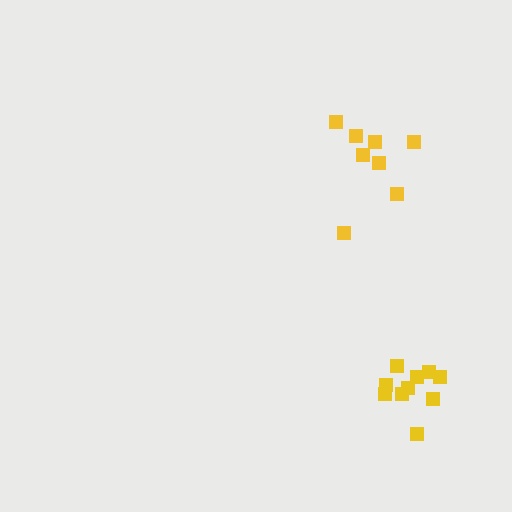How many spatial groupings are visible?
There are 2 spatial groupings.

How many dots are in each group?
Group 1: 8 dots, Group 2: 10 dots (18 total).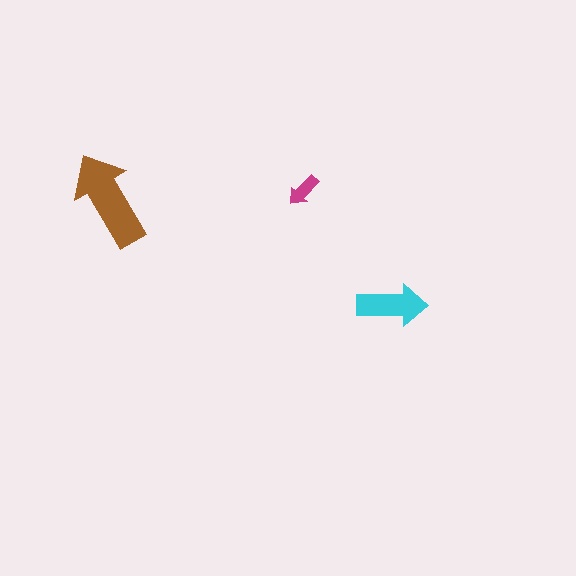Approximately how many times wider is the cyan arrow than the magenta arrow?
About 2 times wider.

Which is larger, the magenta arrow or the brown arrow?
The brown one.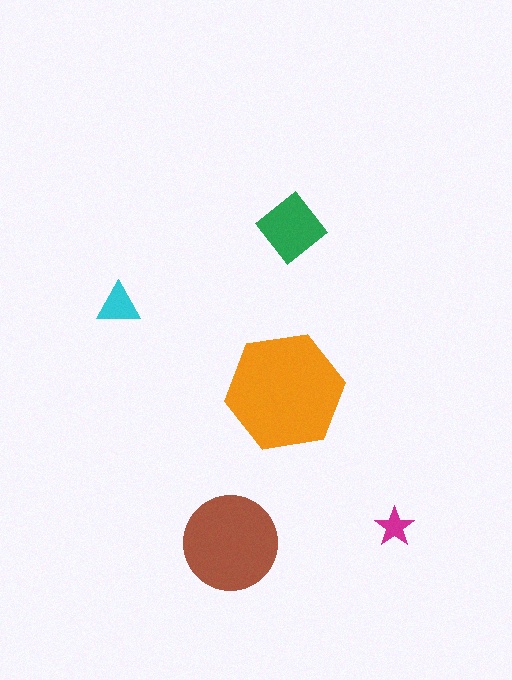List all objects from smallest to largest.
The magenta star, the cyan triangle, the green diamond, the brown circle, the orange hexagon.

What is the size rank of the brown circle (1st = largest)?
2nd.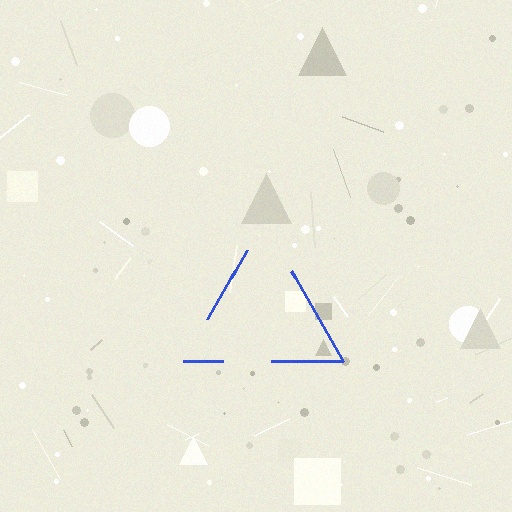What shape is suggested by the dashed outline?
The dashed outline suggests a triangle.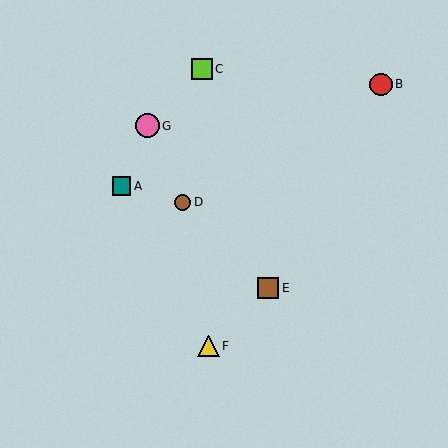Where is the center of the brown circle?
The center of the brown circle is at (183, 202).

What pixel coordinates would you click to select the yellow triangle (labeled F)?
Click at (209, 346) to select the yellow triangle F.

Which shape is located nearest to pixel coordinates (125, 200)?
The teal square (labeled A) at (122, 186) is nearest to that location.